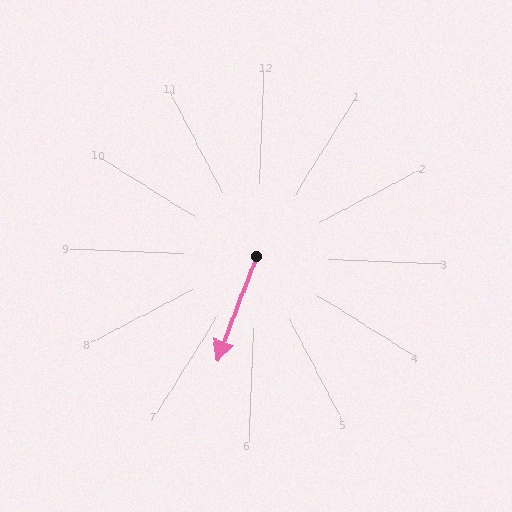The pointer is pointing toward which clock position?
Roughly 7 o'clock.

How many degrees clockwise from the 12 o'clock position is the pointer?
Approximately 198 degrees.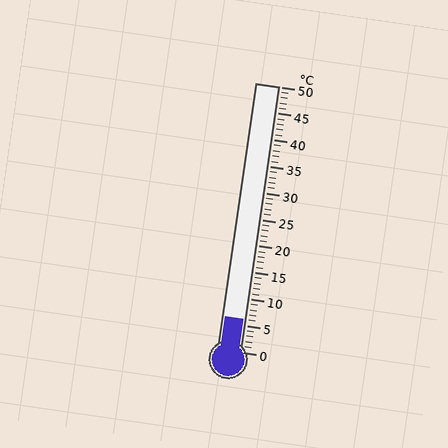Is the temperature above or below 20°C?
The temperature is below 20°C.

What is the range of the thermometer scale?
The thermometer scale ranges from 0°C to 50°C.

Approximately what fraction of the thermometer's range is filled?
The thermometer is filled to approximately 10% of its range.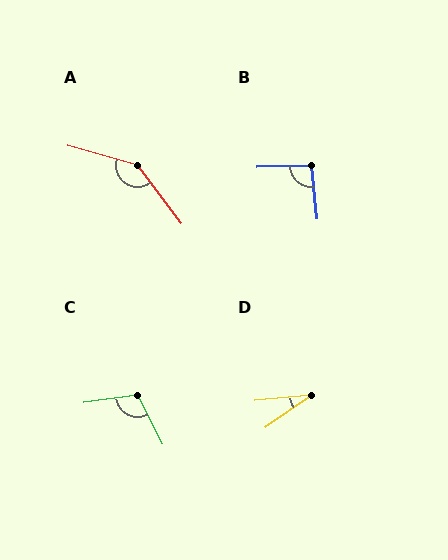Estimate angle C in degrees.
Approximately 109 degrees.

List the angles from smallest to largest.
D (29°), B (94°), C (109°), A (142°).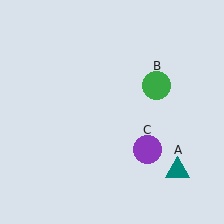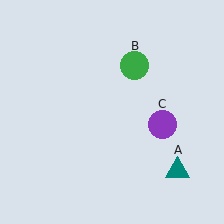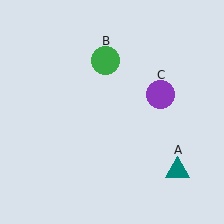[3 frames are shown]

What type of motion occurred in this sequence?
The green circle (object B), purple circle (object C) rotated counterclockwise around the center of the scene.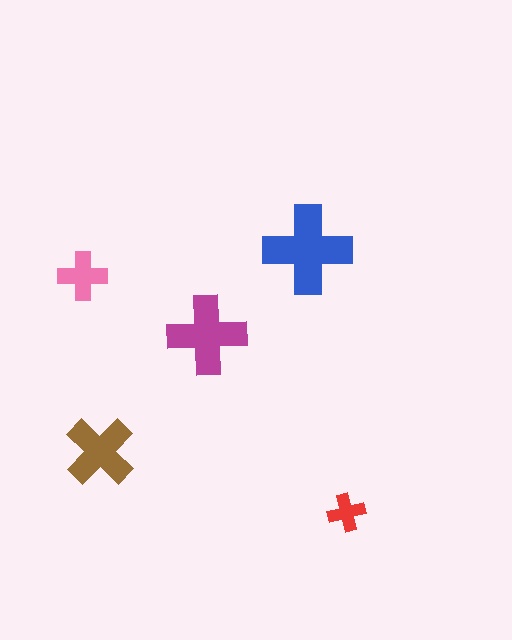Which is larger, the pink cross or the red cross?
The pink one.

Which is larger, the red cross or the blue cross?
The blue one.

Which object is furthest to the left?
The pink cross is leftmost.